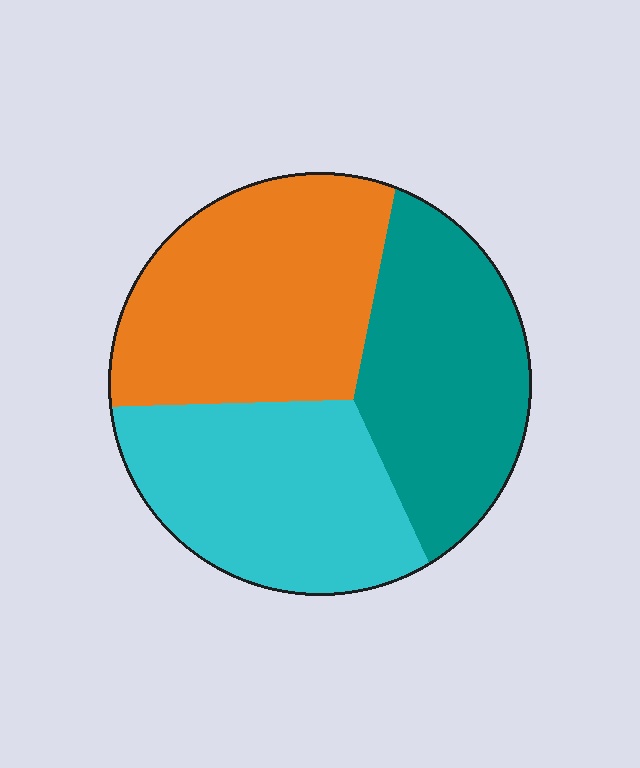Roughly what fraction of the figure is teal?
Teal covers 31% of the figure.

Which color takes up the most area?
Orange, at roughly 35%.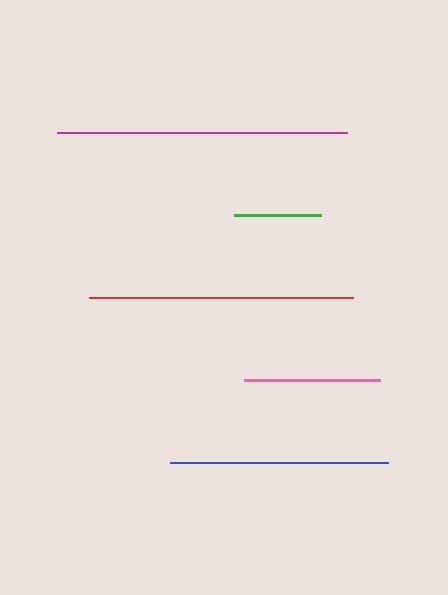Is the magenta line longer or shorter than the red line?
The magenta line is longer than the red line.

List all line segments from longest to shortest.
From longest to shortest: magenta, red, blue, pink, green.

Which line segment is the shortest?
The green line is the shortest at approximately 87 pixels.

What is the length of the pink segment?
The pink segment is approximately 136 pixels long.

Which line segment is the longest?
The magenta line is the longest at approximately 290 pixels.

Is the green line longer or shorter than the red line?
The red line is longer than the green line.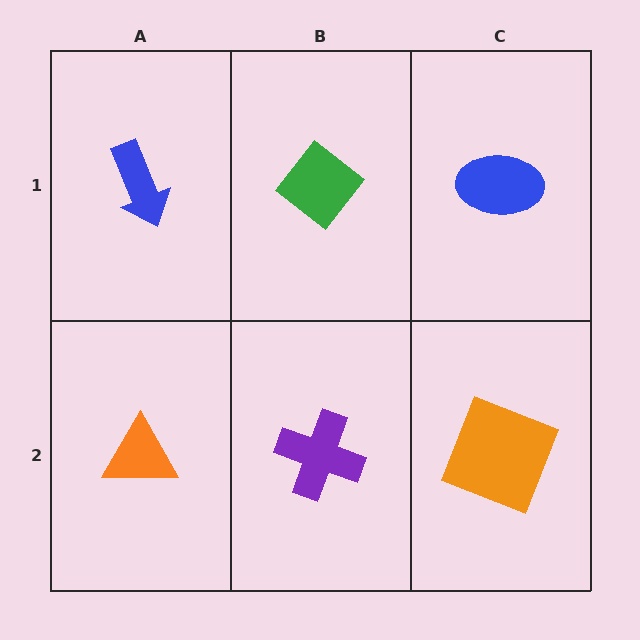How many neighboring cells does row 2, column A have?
2.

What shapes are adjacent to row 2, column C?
A blue ellipse (row 1, column C), a purple cross (row 2, column B).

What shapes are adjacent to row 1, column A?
An orange triangle (row 2, column A), a green diamond (row 1, column B).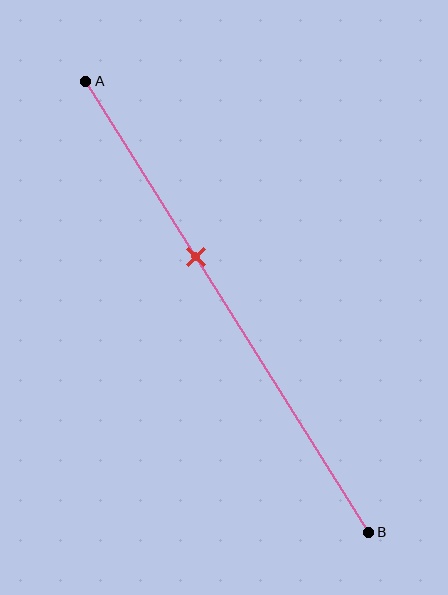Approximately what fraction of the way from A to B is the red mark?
The red mark is approximately 40% of the way from A to B.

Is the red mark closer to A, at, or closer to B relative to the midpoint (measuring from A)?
The red mark is closer to point A than the midpoint of segment AB.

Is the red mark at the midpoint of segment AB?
No, the mark is at about 40% from A, not at the 50% midpoint.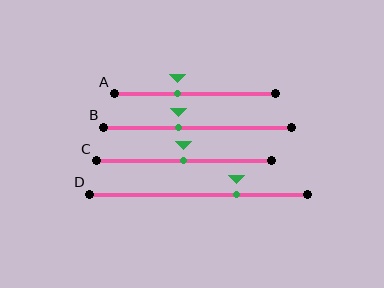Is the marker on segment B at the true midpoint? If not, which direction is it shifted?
No, the marker on segment B is shifted to the left by about 10% of the segment length.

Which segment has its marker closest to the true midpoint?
Segment C has its marker closest to the true midpoint.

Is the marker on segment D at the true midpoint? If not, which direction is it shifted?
No, the marker on segment D is shifted to the right by about 18% of the segment length.